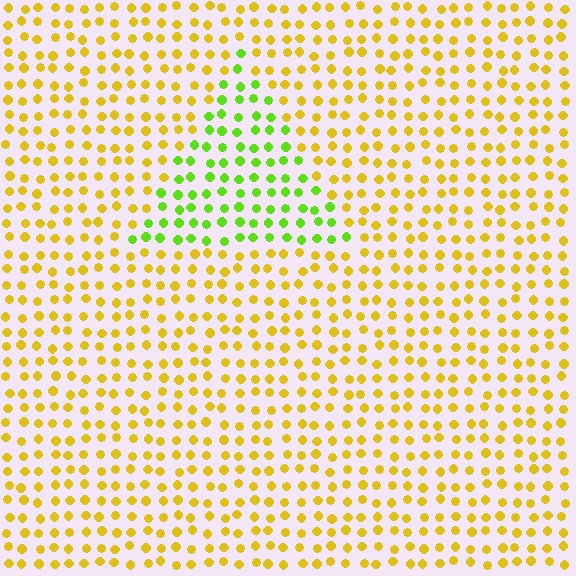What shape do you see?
I see a triangle.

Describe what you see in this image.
The image is filled with small yellow elements in a uniform arrangement. A triangle-shaped region is visible where the elements are tinted to a slightly different hue, forming a subtle color boundary.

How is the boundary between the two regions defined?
The boundary is defined purely by a slight shift in hue (about 49 degrees). Spacing, size, and orientation are identical on both sides.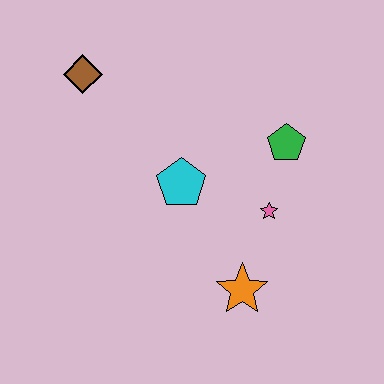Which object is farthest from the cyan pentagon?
The brown diamond is farthest from the cyan pentagon.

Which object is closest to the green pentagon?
The pink star is closest to the green pentagon.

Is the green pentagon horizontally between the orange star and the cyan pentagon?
No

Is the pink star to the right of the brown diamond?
Yes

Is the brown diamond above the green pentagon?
Yes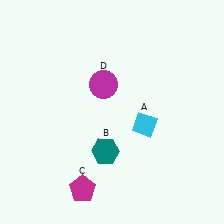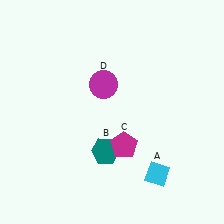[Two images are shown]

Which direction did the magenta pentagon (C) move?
The magenta pentagon (C) moved up.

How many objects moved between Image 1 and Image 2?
2 objects moved between the two images.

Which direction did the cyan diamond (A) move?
The cyan diamond (A) moved down.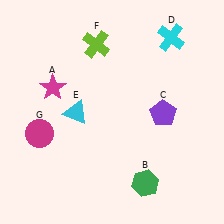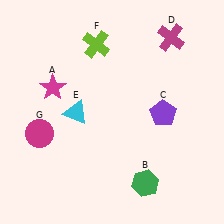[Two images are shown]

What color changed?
The cross (D) changed from cyan in Image 1 to magenta in Image 2.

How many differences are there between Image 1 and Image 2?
There is 1 difference between the two images.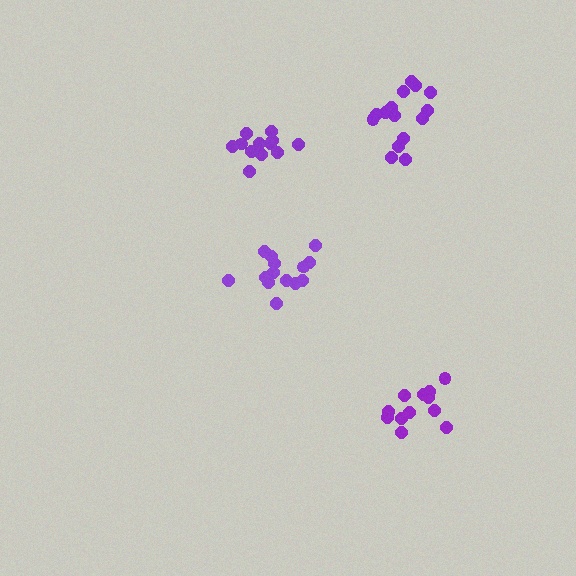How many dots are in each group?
Group 1: 15 dots, Group 2: 12 dots, Group 3: 12 dots, Group 4: 14 dots (53 total).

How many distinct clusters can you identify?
There are 4 distinct clusters.